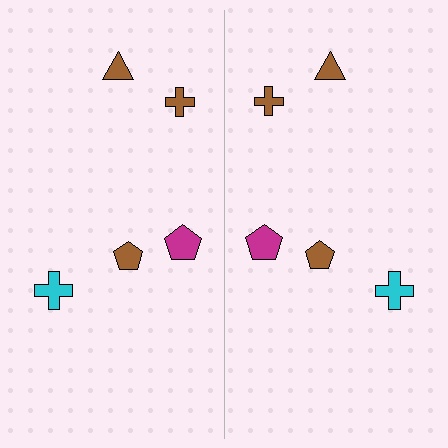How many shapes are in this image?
There are 10 shapes in this image.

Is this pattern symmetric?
Yes, this pattern has bilateral (reflection) symmetry.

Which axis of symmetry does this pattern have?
The pattern has a vertical axis of symmetry running through the center of the image.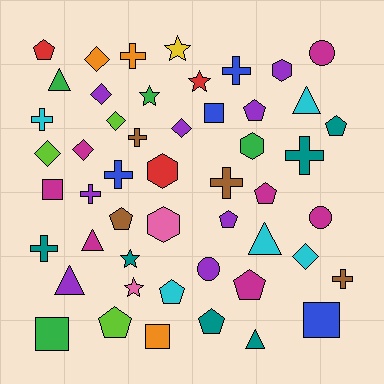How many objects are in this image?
There are 50 objects.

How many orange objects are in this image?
There are 3 orange objects.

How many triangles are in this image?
There are 6 triangles.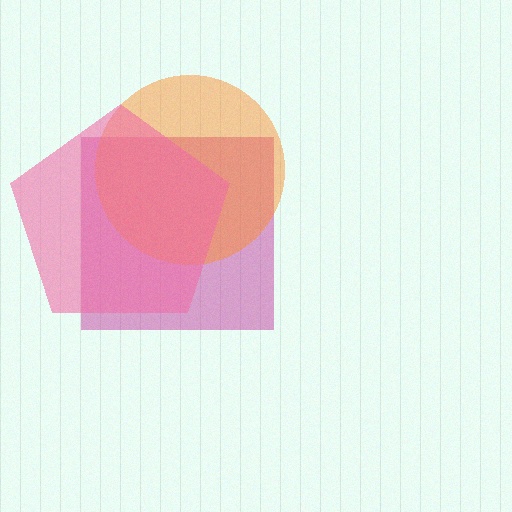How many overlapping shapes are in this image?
There are 3 overlapping shapes in the image.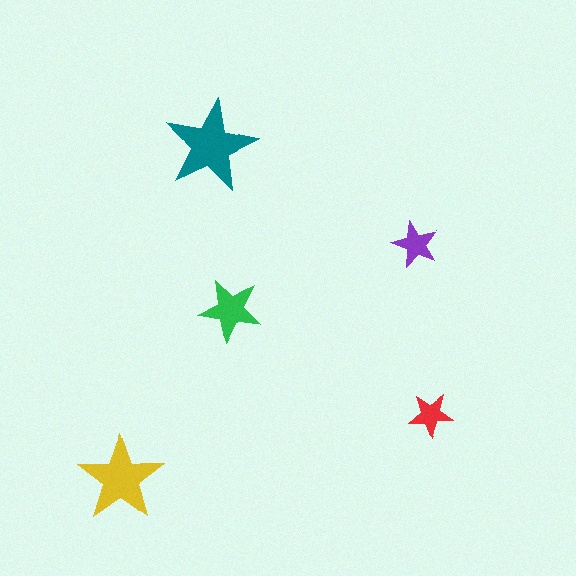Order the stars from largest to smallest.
the teal one, the yellow one, the green one, the purple one, the red one.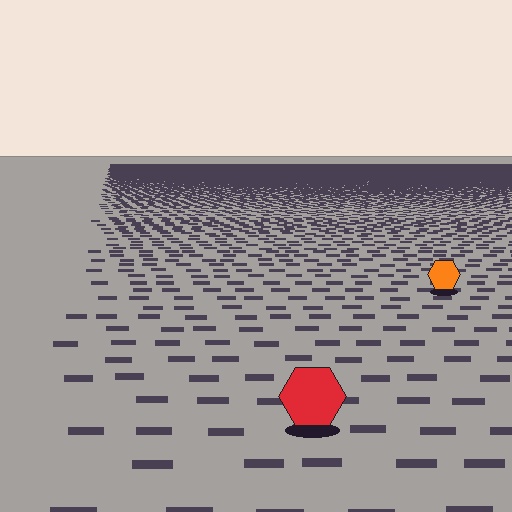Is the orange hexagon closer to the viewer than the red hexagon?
No. The red hexagon is closer — you can tell from the texture gradient: the ground texture is coarser near it.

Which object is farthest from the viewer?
The orange hexagon is farthest from the viewer. It appears smaller and the ground texture around it is denser.